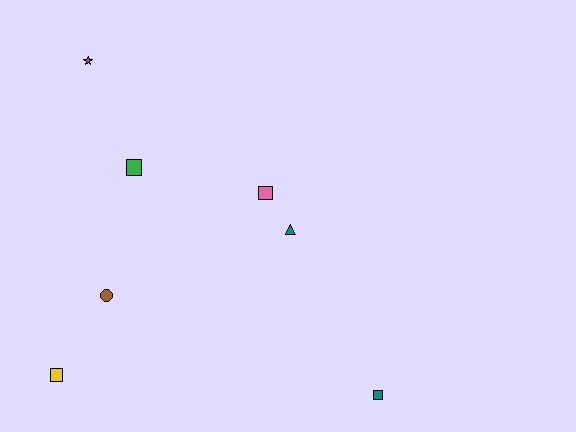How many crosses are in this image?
There are no crosses.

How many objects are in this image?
There are 7 objects.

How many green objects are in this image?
There is 1 green object.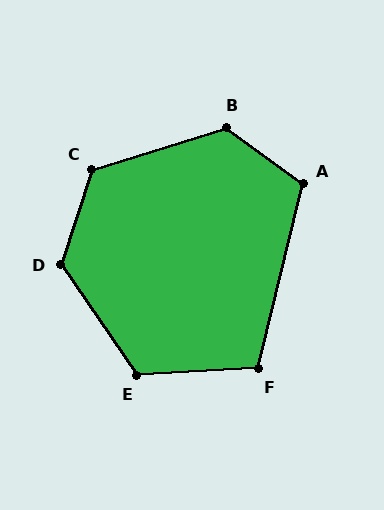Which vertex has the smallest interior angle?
F, at approximately 106 degrees.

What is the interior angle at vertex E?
Approximately 122 degrees (obtuse).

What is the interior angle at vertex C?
Approximately 125 degrees (obtuse).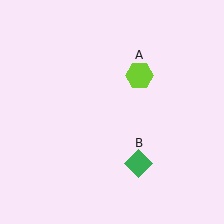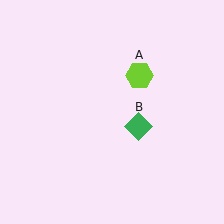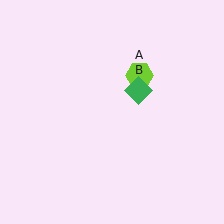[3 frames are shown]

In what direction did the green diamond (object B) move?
The green diamond (object B) moved up.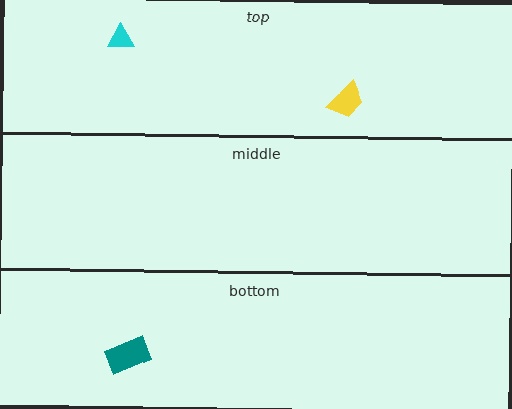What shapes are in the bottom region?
The teal rectangle.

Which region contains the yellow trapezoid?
The top region.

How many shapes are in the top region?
2.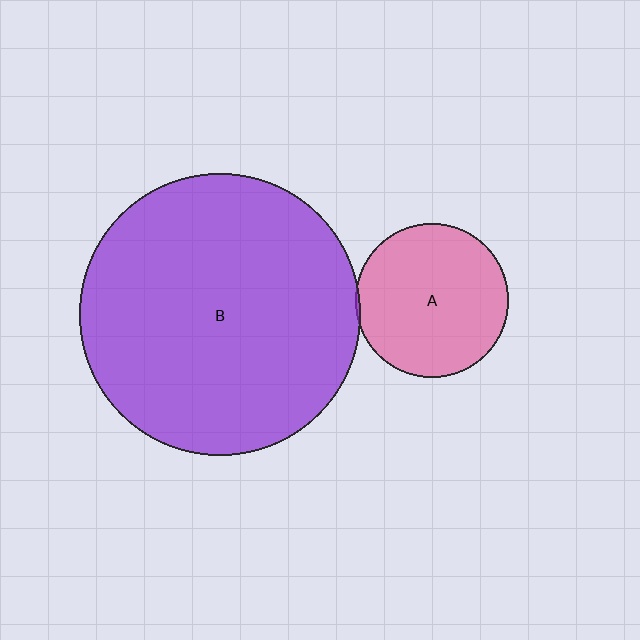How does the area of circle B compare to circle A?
Approximately 3.4 times.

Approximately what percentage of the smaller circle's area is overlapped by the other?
Approximately 5%.